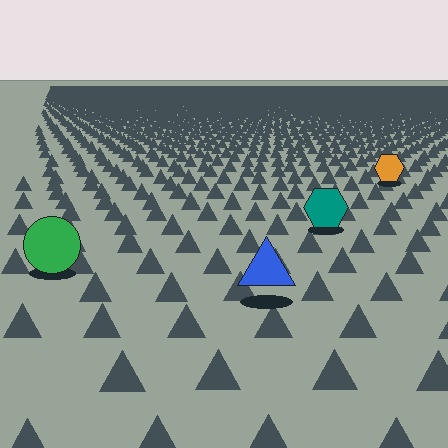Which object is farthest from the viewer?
The orange hexagon is farthest from the viewer. It appears smaller and the ground texture around it is denser.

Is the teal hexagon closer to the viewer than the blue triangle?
No. The blue triangle is closer — you can tell from the texture gradient: the ground texture is coarser near it.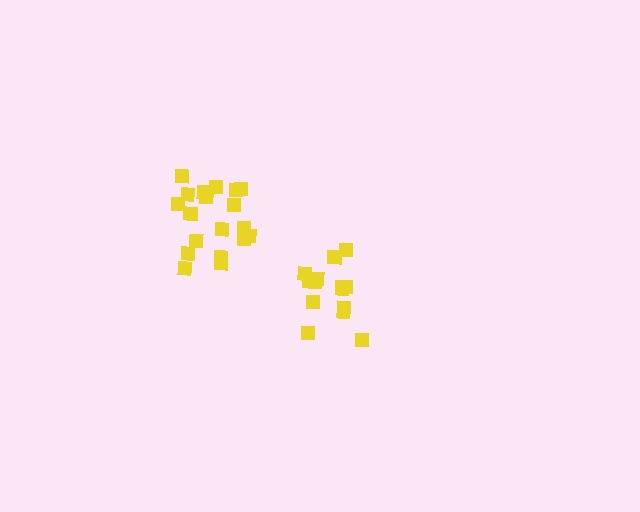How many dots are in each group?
Group 1: 19 dots, Group 2: 13 dots (32 total).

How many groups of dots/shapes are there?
There are 2 groups.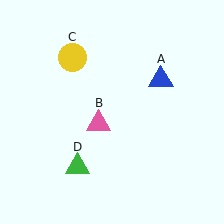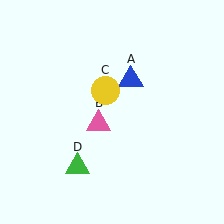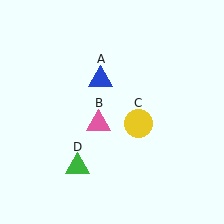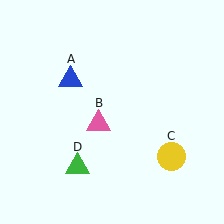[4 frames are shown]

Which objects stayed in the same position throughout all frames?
Pink triangle (object B) and green triangle (object D) remained stationary.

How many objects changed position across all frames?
2 objects changed position: blue triangle (object A), yellow circle (object C).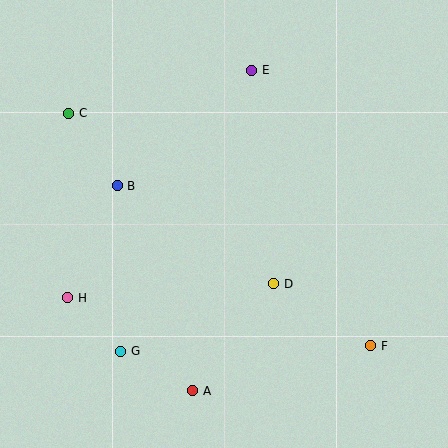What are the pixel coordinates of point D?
Point D is at (274, 284).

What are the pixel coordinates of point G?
Point G is at (121, 351).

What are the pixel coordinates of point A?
Point A is at (193, 391).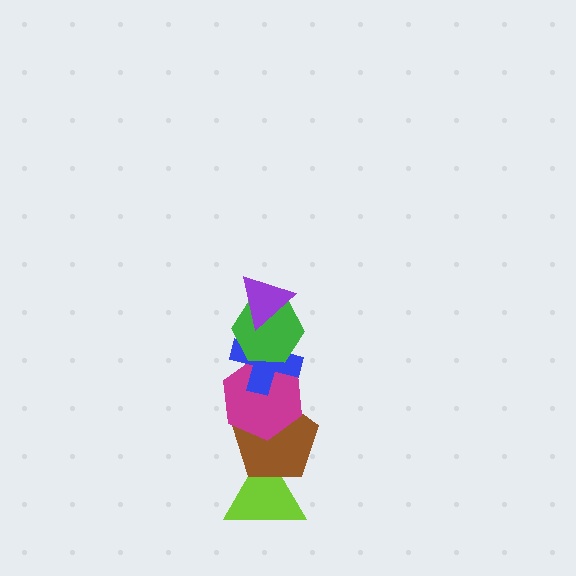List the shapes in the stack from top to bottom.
From top to bottom: the purple triangle, the green hexagon, the blue cross, the magenta hexagon, the brown pentagon, the lime triangle.